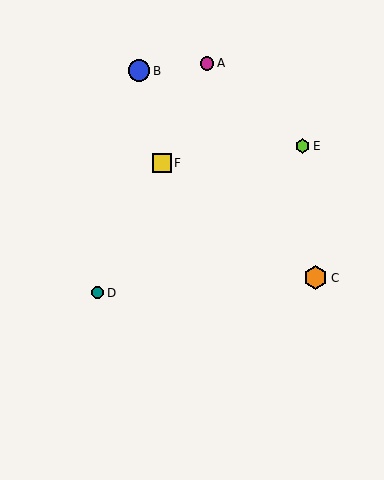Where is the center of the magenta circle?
The center of the magenta circle is at (207, 63).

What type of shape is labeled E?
Shape E is a lime hexagon.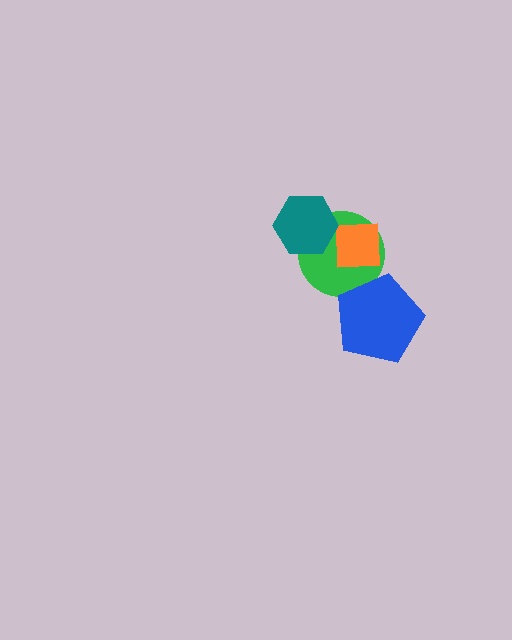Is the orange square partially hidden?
No, no other shape covers it.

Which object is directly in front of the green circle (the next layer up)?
The orange square is directly in front of the green circle.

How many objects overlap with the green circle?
3 objects overlap with the green circle.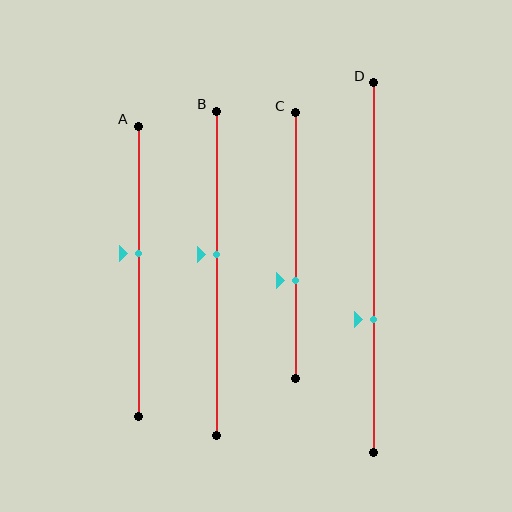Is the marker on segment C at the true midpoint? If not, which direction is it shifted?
No, the marker on segment C is shifted downward by about 13% of the segment length.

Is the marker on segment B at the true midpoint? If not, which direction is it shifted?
No, the marker on segment B is shifted upward by about 6% of the segment length.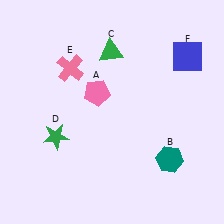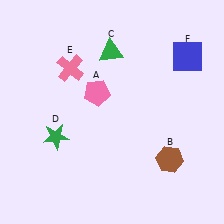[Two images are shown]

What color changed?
The hexagon (B) changed from teal in Image 1 to brown in Image 2.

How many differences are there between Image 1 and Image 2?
There is 1 difference between the two images.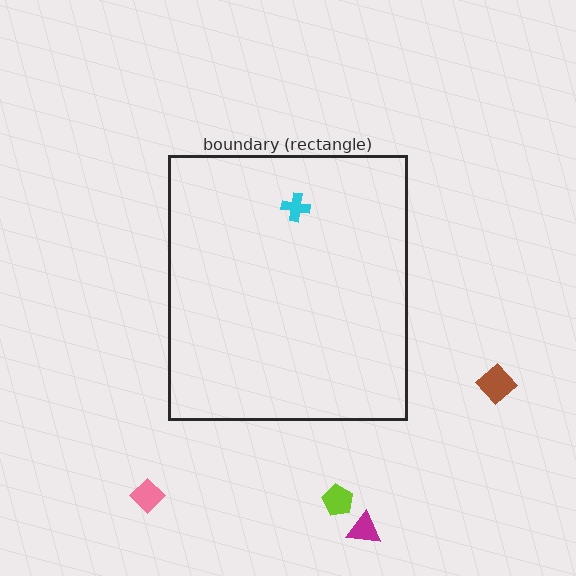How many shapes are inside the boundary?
1 inside, 4 outside.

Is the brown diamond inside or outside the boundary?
Outside.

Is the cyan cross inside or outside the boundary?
Inside.